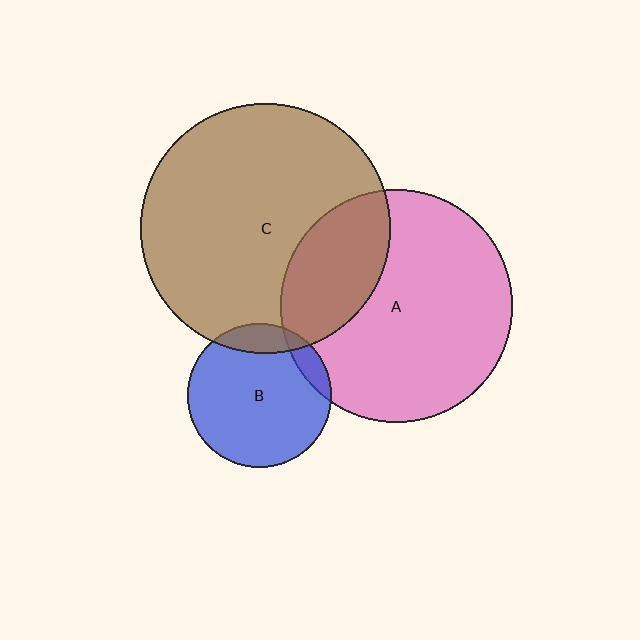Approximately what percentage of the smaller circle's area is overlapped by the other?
Approximately 25%.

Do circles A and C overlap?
Yes.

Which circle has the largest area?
Circle C (brown).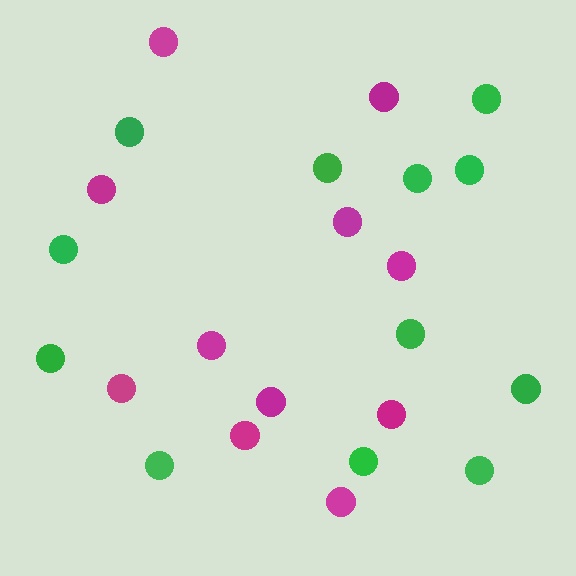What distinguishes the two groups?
There are 2 groups: one group of magenta circles (11) and one group of green circles (12).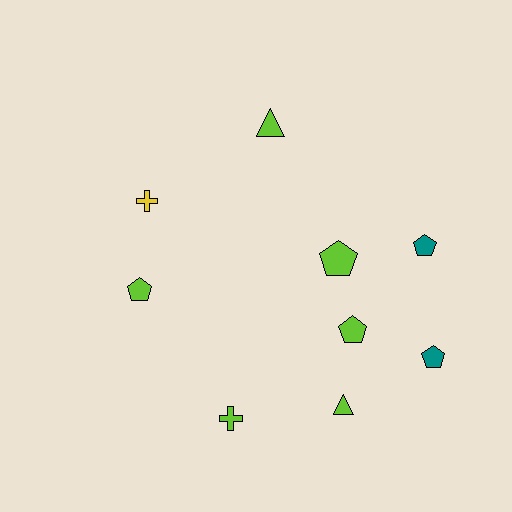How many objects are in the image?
There are 9 objects.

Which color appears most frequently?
Lime, with 6 objects.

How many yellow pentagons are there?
There are no yellow pentagons.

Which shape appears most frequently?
Pentagon, with 5 objects.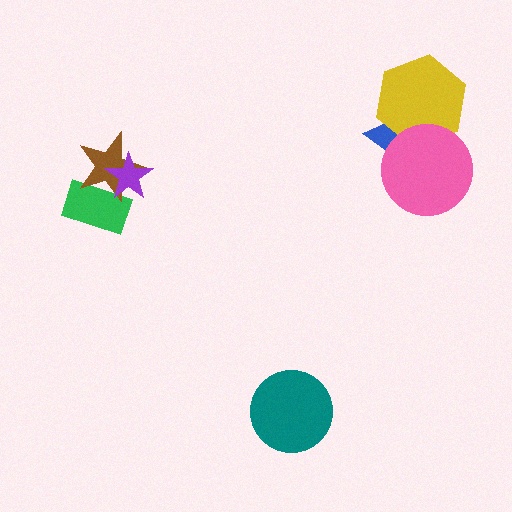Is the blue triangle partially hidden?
Yes, it is partially covered by another shape.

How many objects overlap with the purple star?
2 objects overlap with the purple star.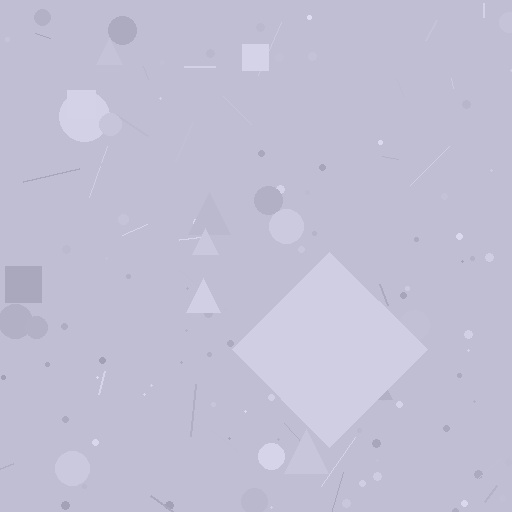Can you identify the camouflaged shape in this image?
The camouflaged shape is a diamond.